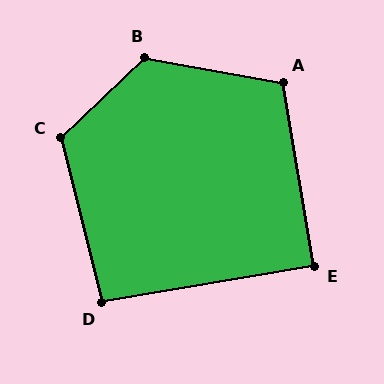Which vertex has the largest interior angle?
B, at approximately 126 degrees.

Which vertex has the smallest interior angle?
E, at approximately 90 degrees.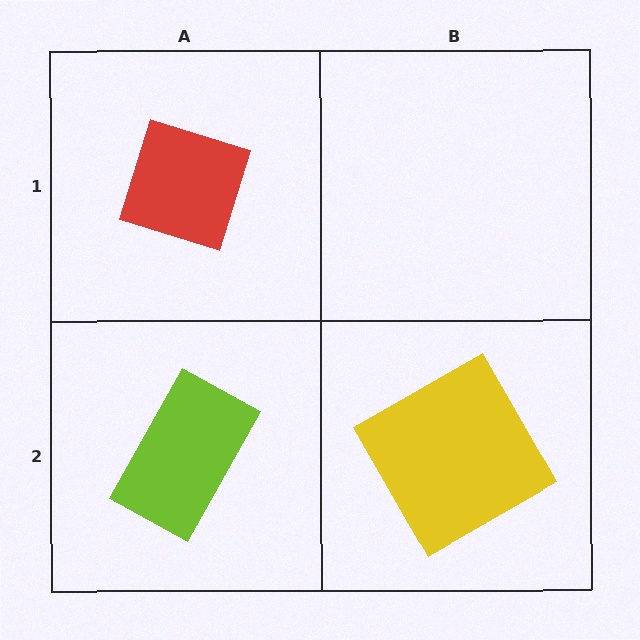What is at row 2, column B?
A yellow diamond.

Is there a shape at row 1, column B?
No, that cell is empty.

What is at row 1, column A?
A red diamond.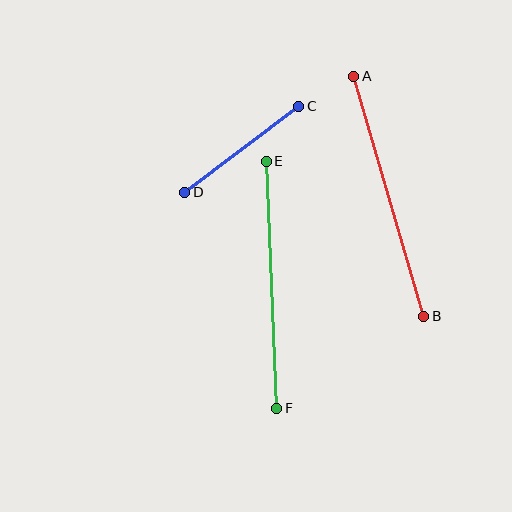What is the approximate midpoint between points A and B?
The midpoint is at approximately (389, 196) pixels.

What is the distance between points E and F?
The distance is approximately 247 pixels.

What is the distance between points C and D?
The distance is approximately 143 pixels.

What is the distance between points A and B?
The distance is approximately 250 pixels.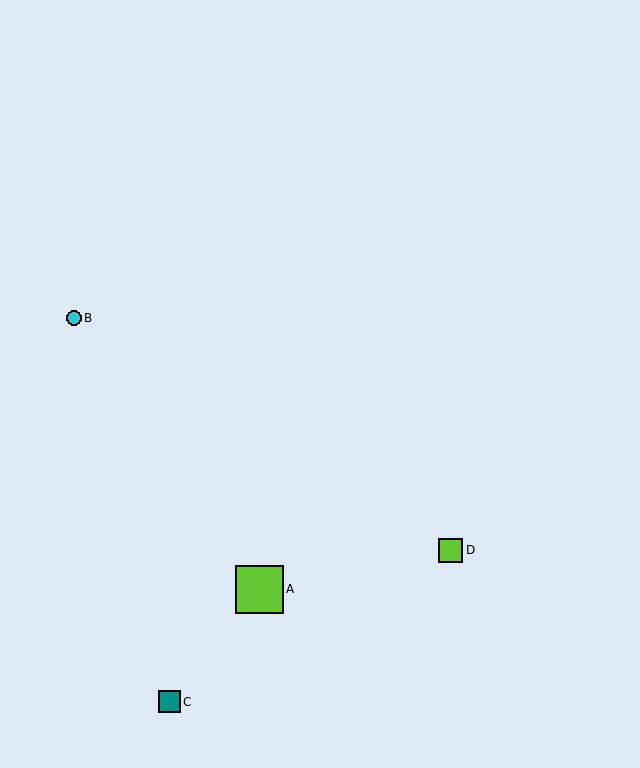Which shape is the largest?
The lime square (labeled A) is the largest.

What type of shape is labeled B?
Shape B is a cyan circle.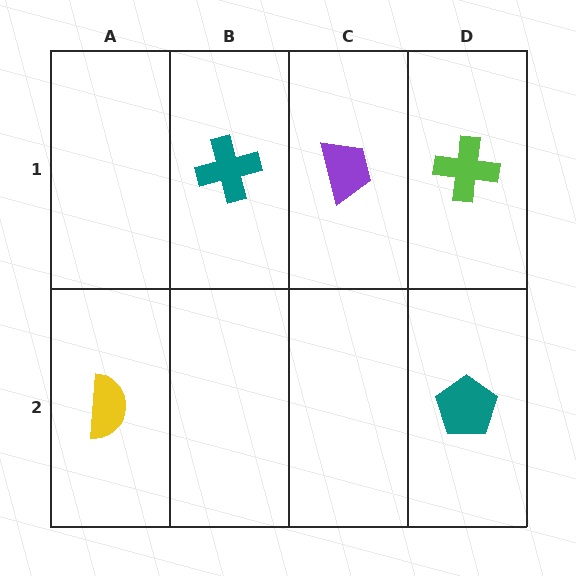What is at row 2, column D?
A teal pentagon.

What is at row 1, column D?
A lime cross.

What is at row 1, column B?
A teal cross.